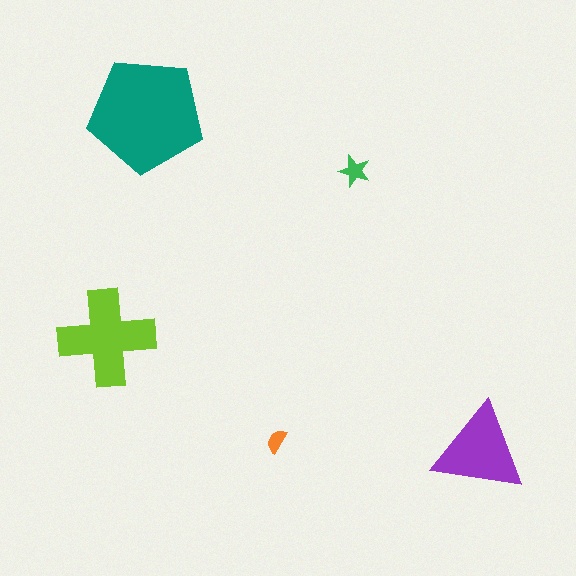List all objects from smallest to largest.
The orange semicircle, the green star, the purple triangle, the lime cross, the teal pentagon.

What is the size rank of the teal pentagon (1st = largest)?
1st.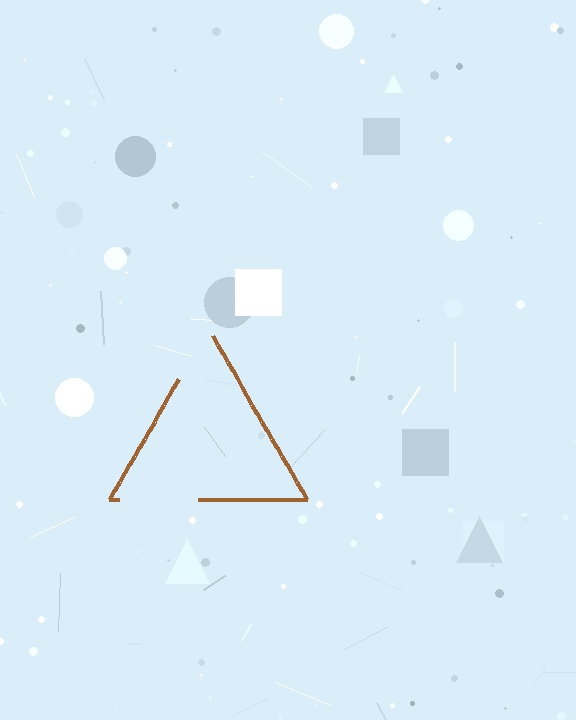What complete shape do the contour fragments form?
The contour fragments form a triangle.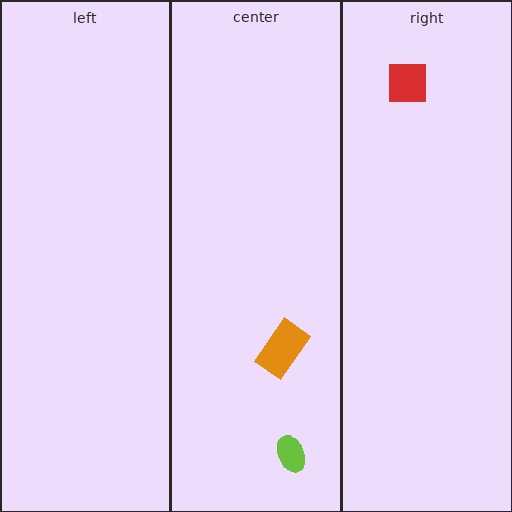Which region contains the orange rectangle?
The center region.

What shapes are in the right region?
The red square.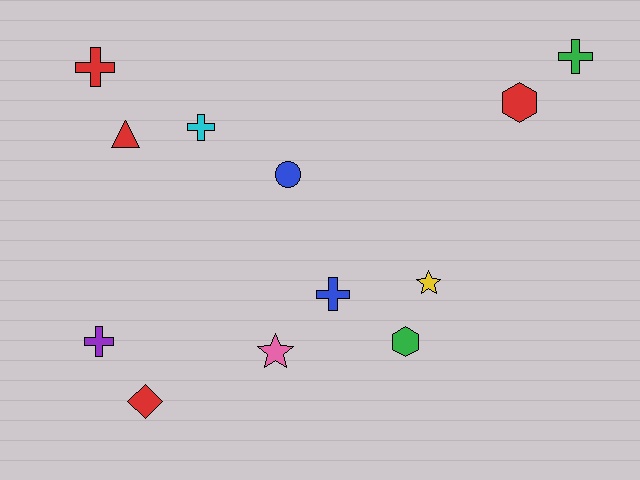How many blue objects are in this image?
There are 2 blue objects.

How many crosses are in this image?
There are 5 crosses.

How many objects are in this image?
There are 12 objects.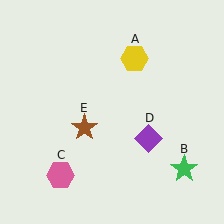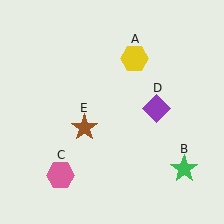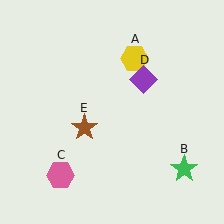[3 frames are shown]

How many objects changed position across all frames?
1 object changed position: purple diamond (object D).